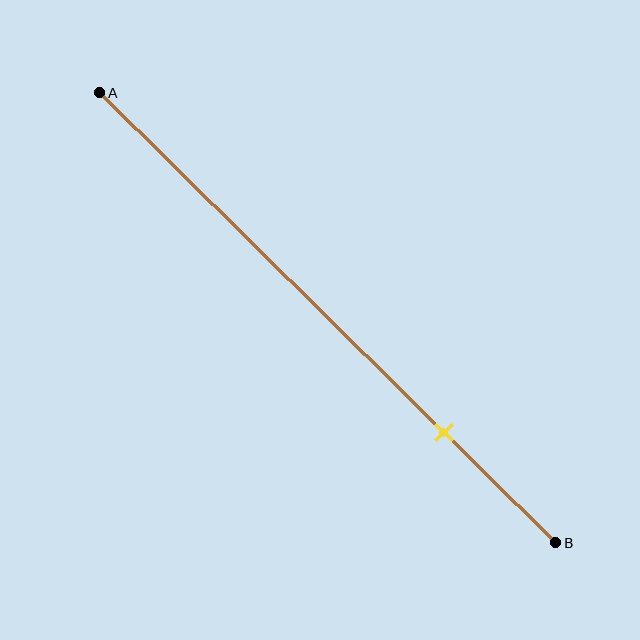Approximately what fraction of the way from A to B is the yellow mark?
The yellow mark is approximately 75% of the way from A to B.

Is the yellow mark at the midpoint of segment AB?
No, the mark is at about 75% from A, not at the 50% midpoint.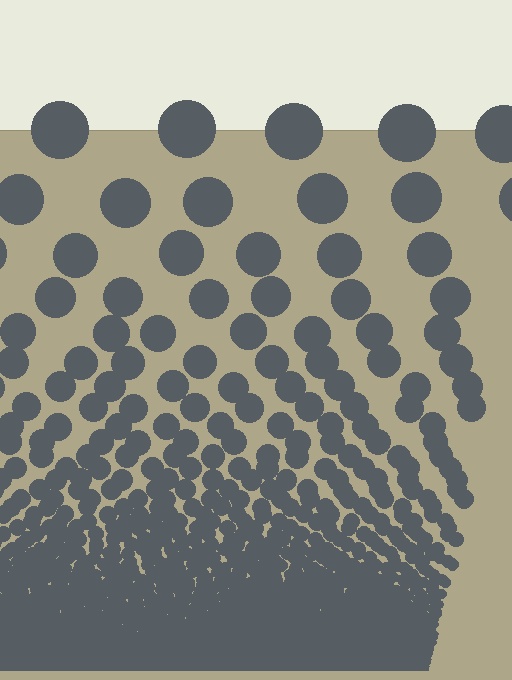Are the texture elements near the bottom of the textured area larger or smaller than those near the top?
Smaller. The gradient is inverted — elements near the bottom are smaller and denser.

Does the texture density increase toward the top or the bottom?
Density increases toward the bottom.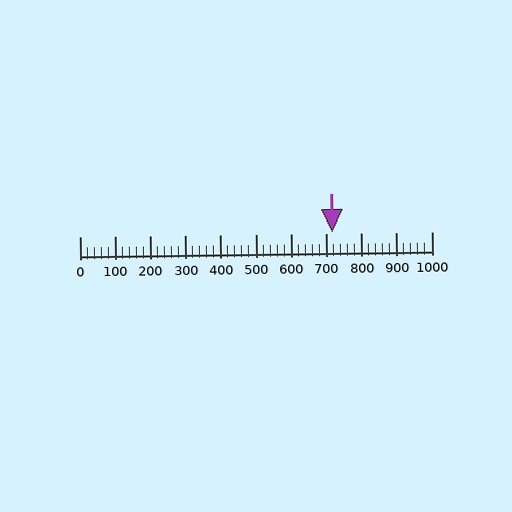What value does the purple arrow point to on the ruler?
The purple arrow points to approximately 717.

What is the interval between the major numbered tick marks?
The major tick marks are spaced 100 units apart.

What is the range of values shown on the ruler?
The ruler shows values from 0 to 1000.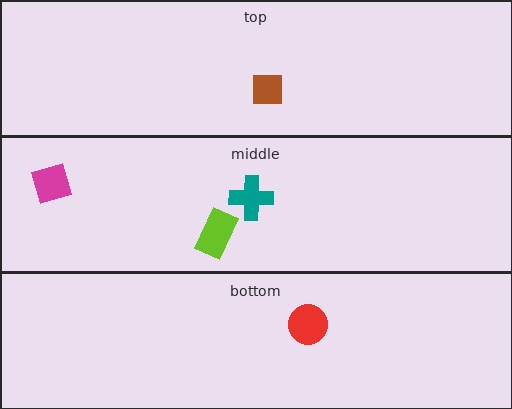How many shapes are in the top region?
1.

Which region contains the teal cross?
The middle region.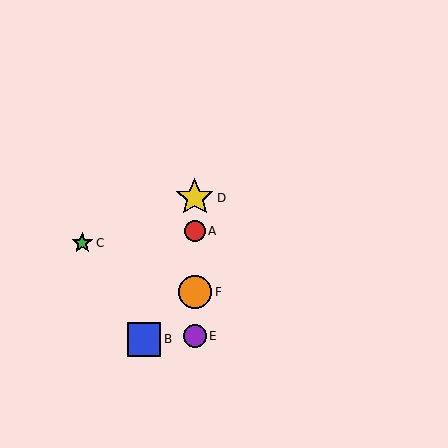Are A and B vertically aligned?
No, A is at x≈195 and B is at x≈144.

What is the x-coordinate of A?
Object A is at x≈195.